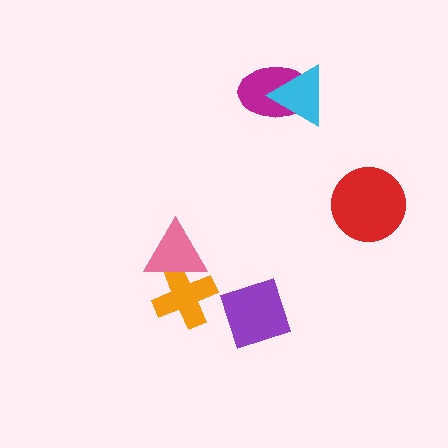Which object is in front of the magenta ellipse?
The cyan triangle is in front of the magenta ellipse.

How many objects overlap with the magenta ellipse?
1 object overlaps with the magenta ellipse.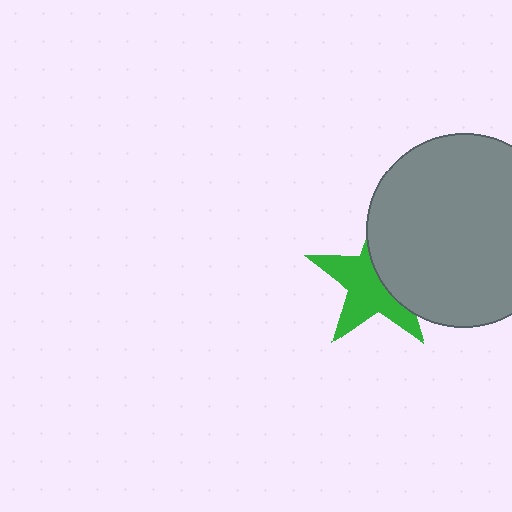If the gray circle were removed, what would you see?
You would see the complete green star.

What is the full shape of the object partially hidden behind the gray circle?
The partially hidden object is a green star.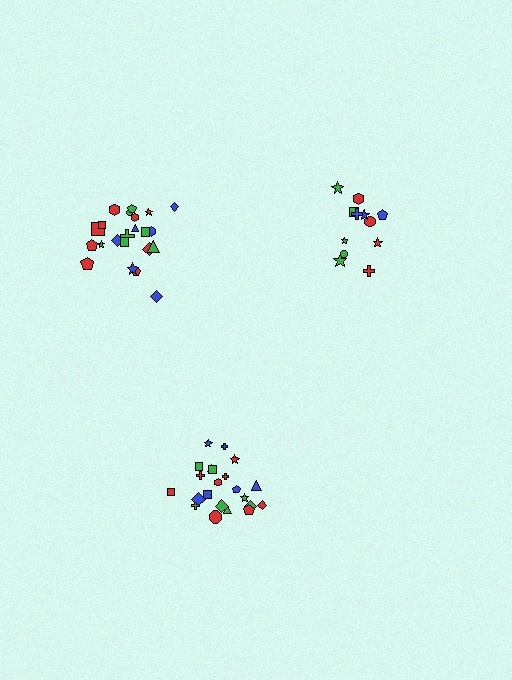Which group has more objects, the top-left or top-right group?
The top-left group.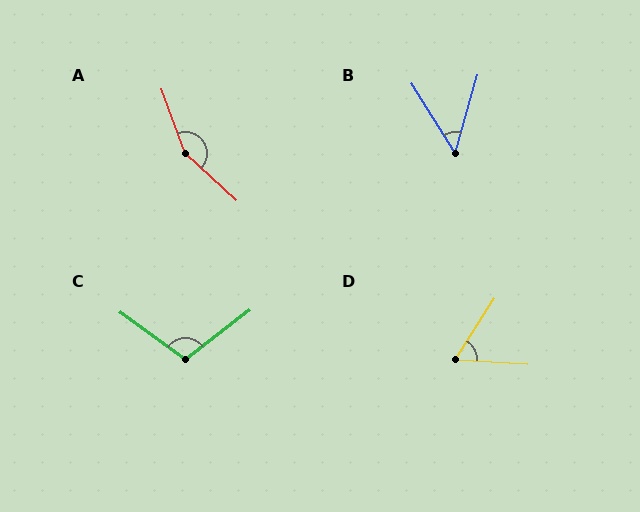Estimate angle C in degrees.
Approximately 107 degrees.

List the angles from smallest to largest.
B (48°), D (61°), C (107°), A (153°).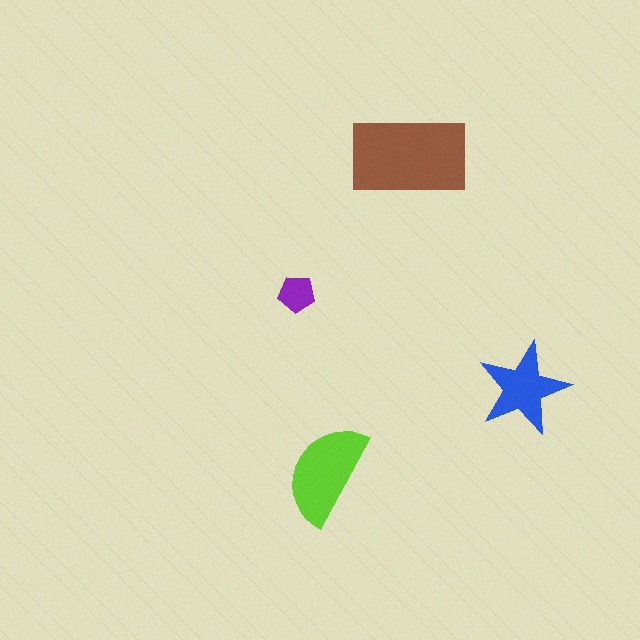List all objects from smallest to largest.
The purple pentagon, the blue star, the lime semicircle, the brown rectangle.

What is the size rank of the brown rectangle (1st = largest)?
1st.